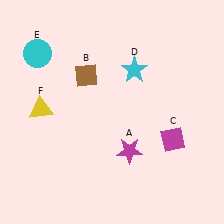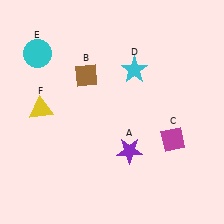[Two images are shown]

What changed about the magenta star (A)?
In Image 1, A is magenta. In Image 2, it changed to purple.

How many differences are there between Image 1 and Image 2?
There is 1 difference between the two images.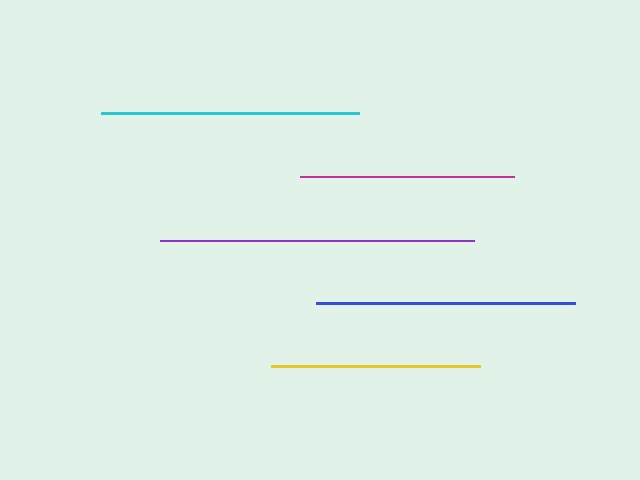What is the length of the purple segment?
The purple segment is approximately 314 pixels long.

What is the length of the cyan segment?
The cyan segment is approximately 258 pixels long.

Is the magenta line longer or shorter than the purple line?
The purple line is longer than the magenta line.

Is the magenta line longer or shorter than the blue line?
The blue line is longer than the magenta line.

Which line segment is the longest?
The purple line is the longest at approximately 314 pixels.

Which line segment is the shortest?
The yellow line is the shortest at approximately 209 pixels.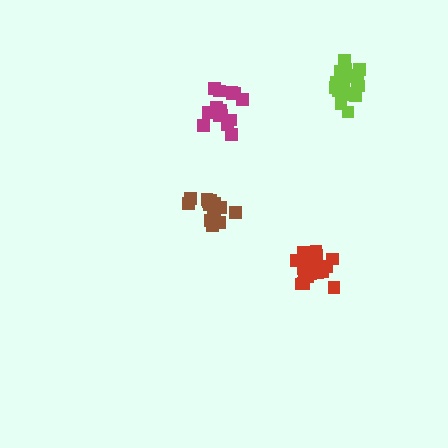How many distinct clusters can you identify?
There are 4 distinct clusters.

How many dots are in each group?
Group 1: 20 dots, Group 2: 15 dots, Group 3: 15 dots, Group 4: 18 dots (68 total).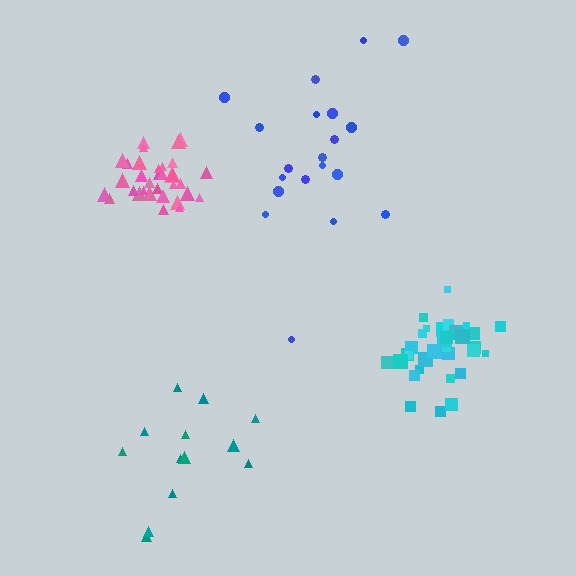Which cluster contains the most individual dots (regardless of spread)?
Pink (35).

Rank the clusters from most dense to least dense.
pink, cyan, teal, blue.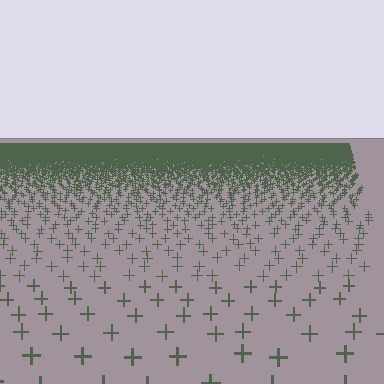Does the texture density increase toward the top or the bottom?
Density increases toward the top.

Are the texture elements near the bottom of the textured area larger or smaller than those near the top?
Larger. Near the bottom, elements are closer to the viewer and appear at a bigger on-screen size.